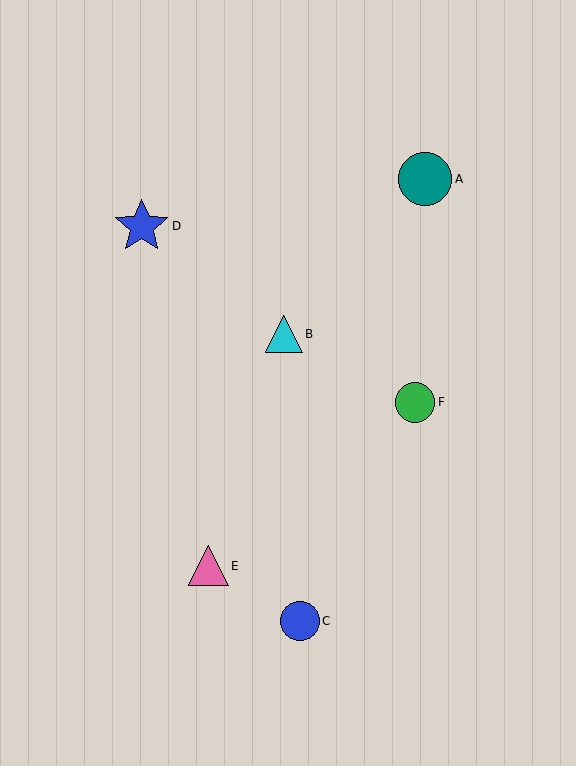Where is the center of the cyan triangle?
The center of the cyan triangle is at (284, 334).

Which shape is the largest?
The blue star (labeled D) is the largest.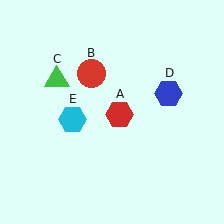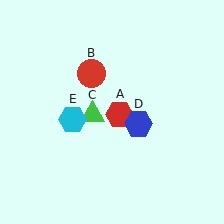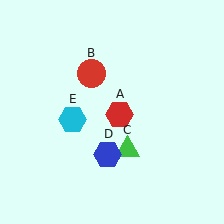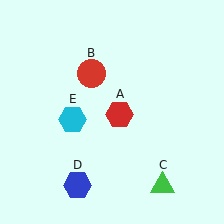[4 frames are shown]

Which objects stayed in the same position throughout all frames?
Red hexagon (object A) and red circle (object B) and cyan hexagon (object E) remained stationary.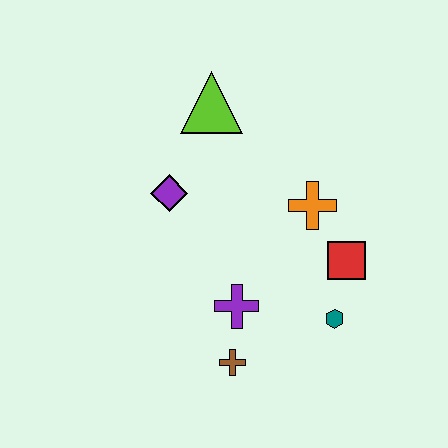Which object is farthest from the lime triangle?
The brown cross is farthest from the lime triangle.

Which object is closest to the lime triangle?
The purple diamond is closest to the lime triangle.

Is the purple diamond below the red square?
No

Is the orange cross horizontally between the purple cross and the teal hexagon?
Yes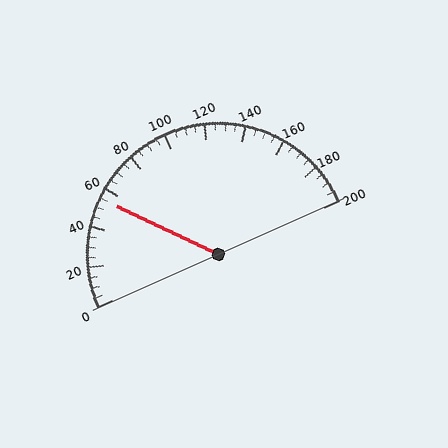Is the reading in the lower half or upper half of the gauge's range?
The reading is in the lower half of the range (0 to 200).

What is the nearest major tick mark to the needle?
The nearest major tick mark is 60.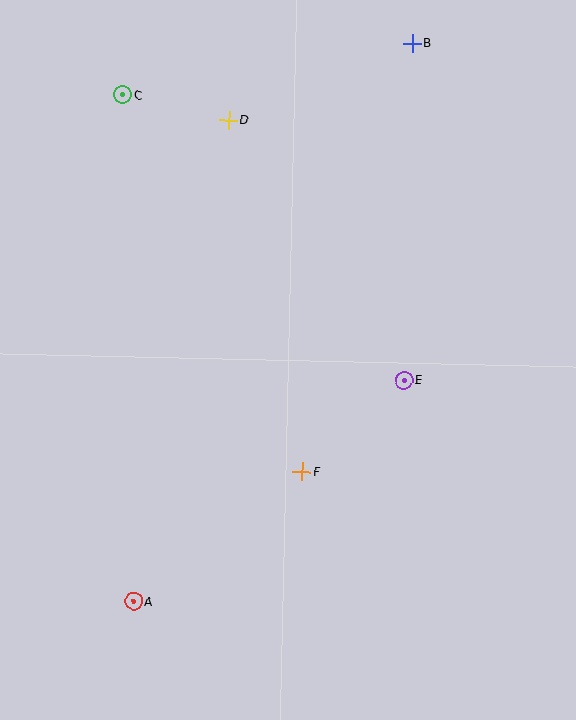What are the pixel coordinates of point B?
Point B is at (412, 43).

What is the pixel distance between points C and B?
The distance between C and B is 294 pixels.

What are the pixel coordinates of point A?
Point A is at (134, 601).